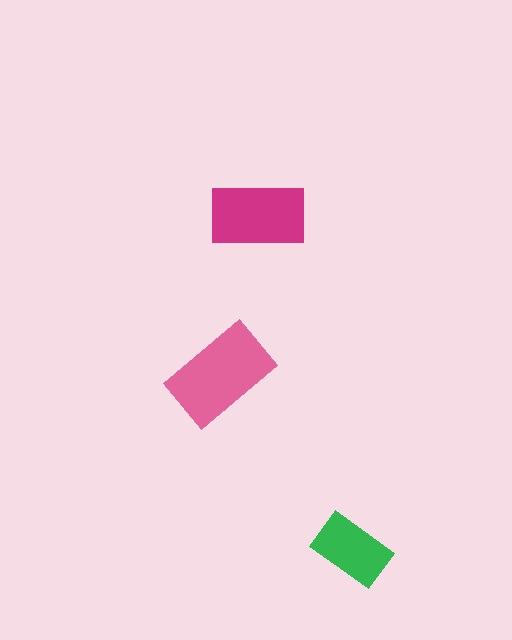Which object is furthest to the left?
The pink rectangle is leftmost.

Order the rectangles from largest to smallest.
the pink one, the magenta one, the green one.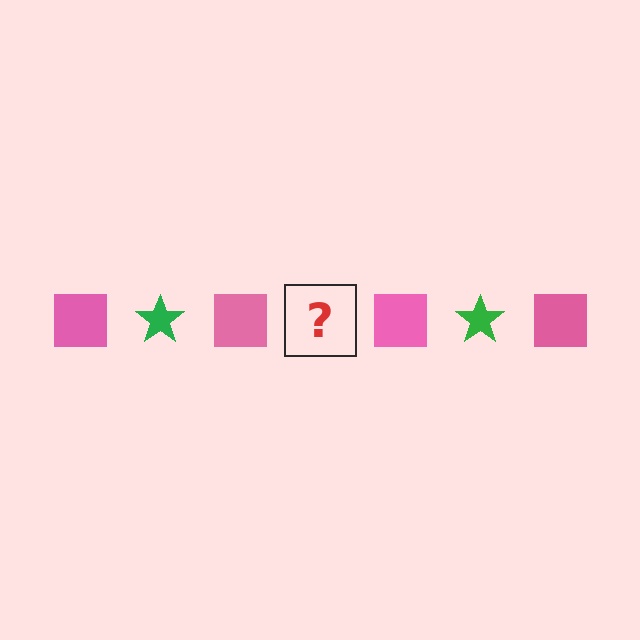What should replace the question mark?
The question mark should be replaced with a green star.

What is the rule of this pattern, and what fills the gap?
The rule is that the pattern alternates between pink square and green star. The gap should be filled with a green star.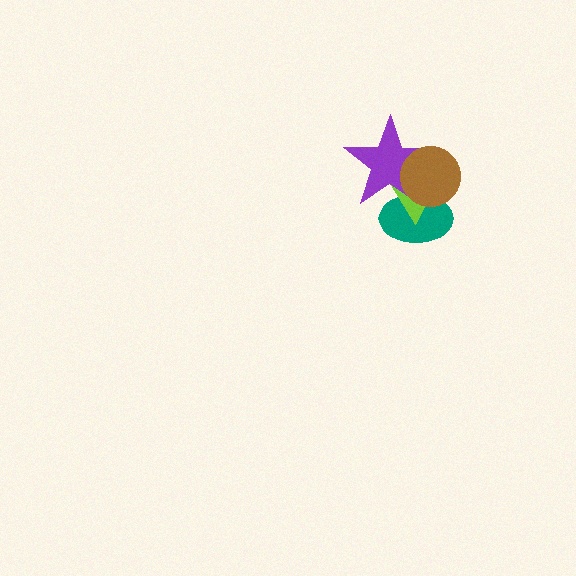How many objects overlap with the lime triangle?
3 objects overlap with the lime triangle.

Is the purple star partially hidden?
Yes, it is partially covered by another shape.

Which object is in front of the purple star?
The brown circle is in front of the purple star.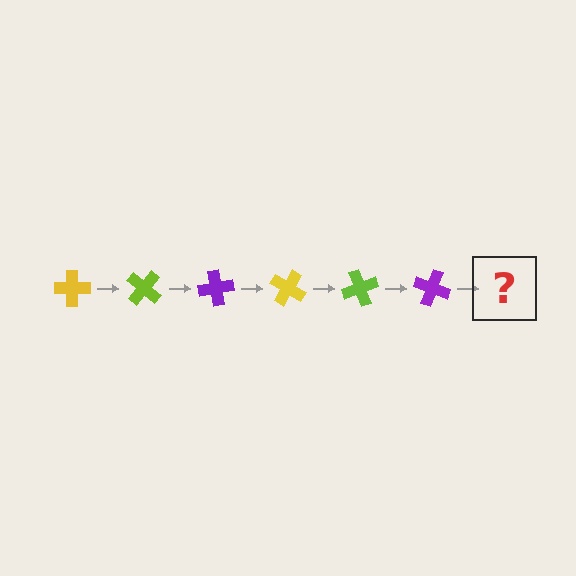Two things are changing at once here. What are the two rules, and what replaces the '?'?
The two rules are that it rotates 40 degrees each step and the color cycles through yellow, lime, and purple. The '?' should be a yellow cross, rotated 240 degrees from the start.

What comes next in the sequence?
The next element should be a yellow cross, rotated 240 degrees from the start.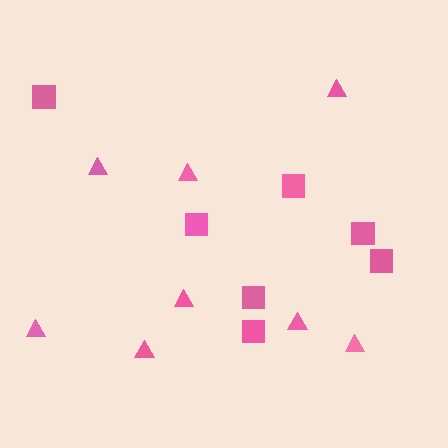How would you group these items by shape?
There are 2 groups: one group of squares (7) and one group of triangles (8).